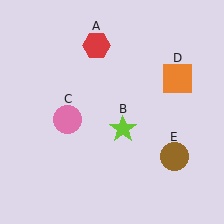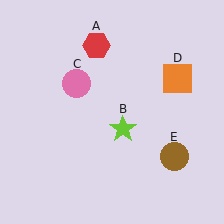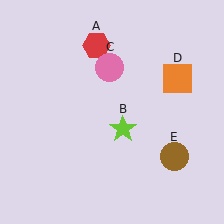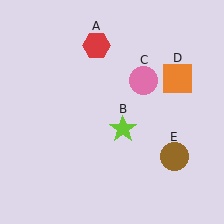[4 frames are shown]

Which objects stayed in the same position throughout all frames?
Red hexagon (object A) and lime star (object B) and orange square (object D) and brown circle (object E) remained stationary.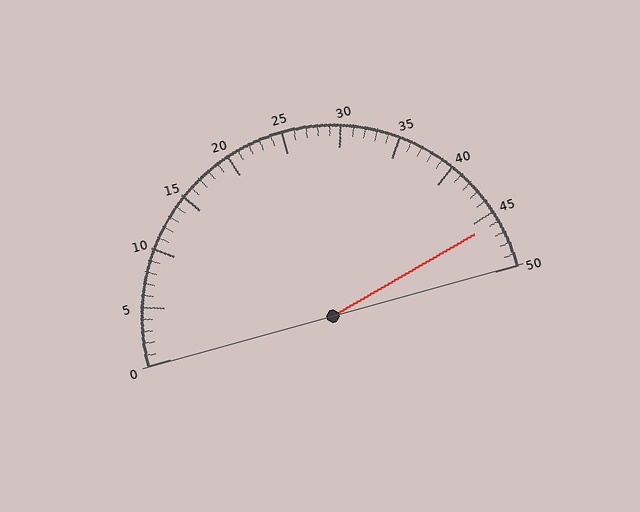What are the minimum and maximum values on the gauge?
The gauge ranges from 0 to 50.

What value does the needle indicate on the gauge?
The needle indicates approximately 46.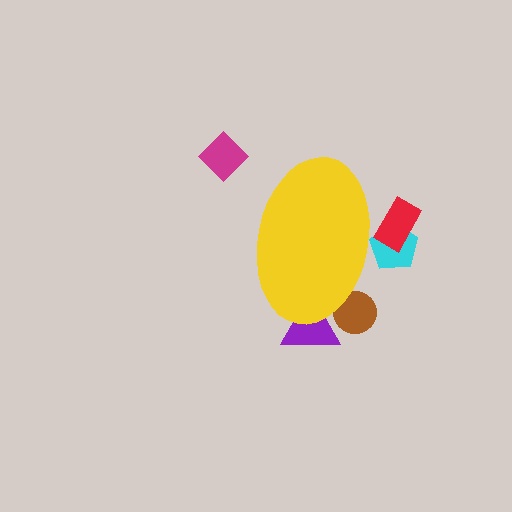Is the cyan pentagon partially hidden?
Yes, the cyan pentagon is partially hidden behind the yellow ellipse.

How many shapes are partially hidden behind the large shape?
4 shapes are partially hidden.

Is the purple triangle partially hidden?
Yes, the purple triangle is partially hidden behind the yellow ellipse.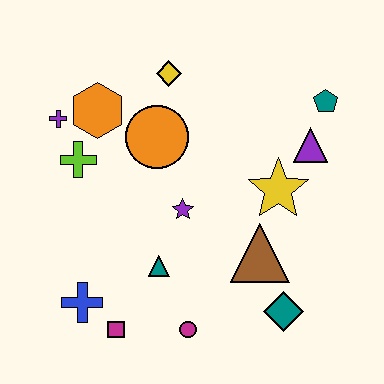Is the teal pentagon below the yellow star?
No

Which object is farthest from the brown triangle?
The purple cross is farthest from the brown triangle.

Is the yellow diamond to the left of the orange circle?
No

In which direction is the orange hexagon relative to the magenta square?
The orange hexagon is above the magenta square.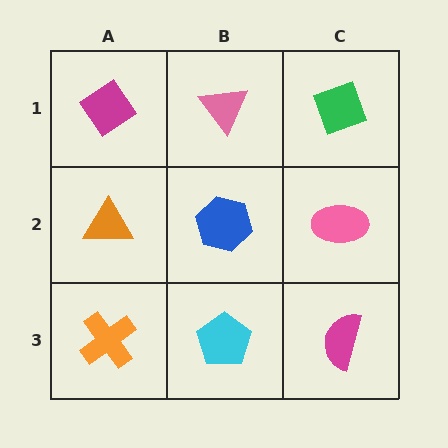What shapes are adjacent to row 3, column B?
A blue hexagon (row 2, column B), an orange cross (row 3, column A), a magenta semicircle (row 3, column C).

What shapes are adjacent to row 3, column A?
An orange triangle (row 2, column A), a cyan pentagon (row 3, column B).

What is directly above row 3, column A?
An orange triangle.